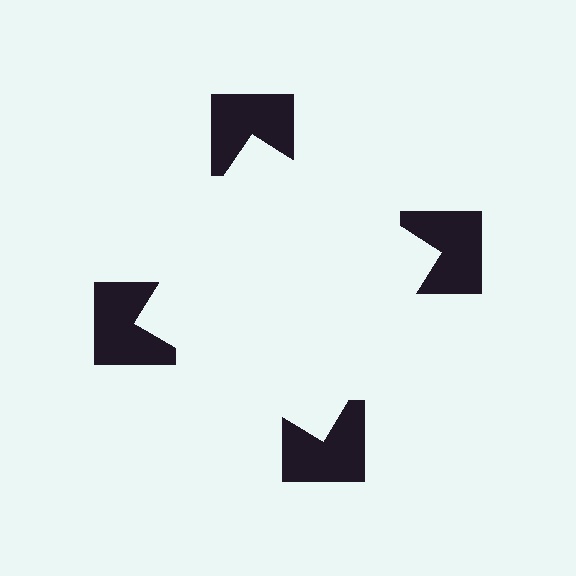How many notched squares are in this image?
There are 4 — one at each vertex of the illusory square.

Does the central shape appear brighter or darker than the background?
It typically appears slightly brighter than the background, even though no actual brightness change is drawn.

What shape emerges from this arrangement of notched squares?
An illusory square — its edges are inferred from the aligned wedge cuts in the notched squares, not physically drawn.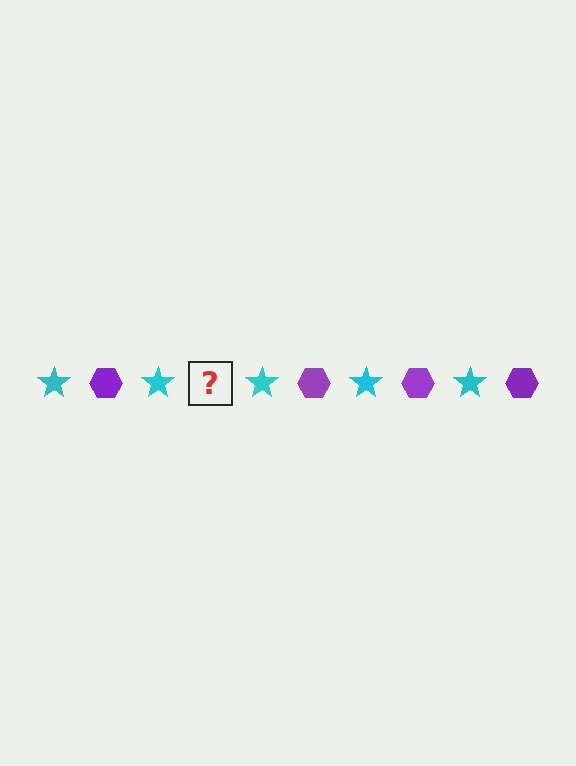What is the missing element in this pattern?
The missing element is a purple hexagon.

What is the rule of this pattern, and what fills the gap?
The rule is that the pattern alternates between cyan star and purple hexagon. The gap should be filled with a purple hexagon.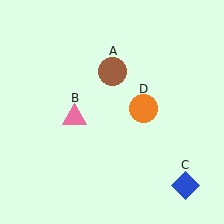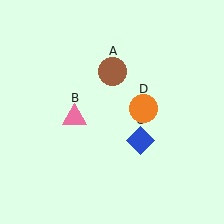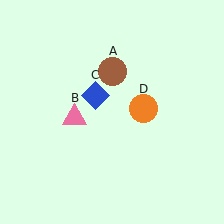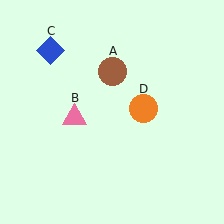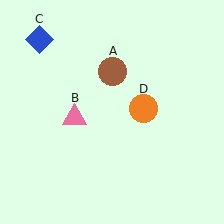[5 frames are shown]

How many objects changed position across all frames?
1 object changed position: blue diamond (object C).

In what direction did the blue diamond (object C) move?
The blue diamond (object C) moved up and to the left.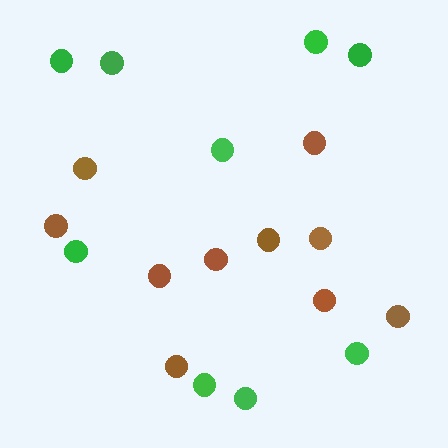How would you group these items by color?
There are 2 groups: one group of green circles (9) and one group of brown circles (10).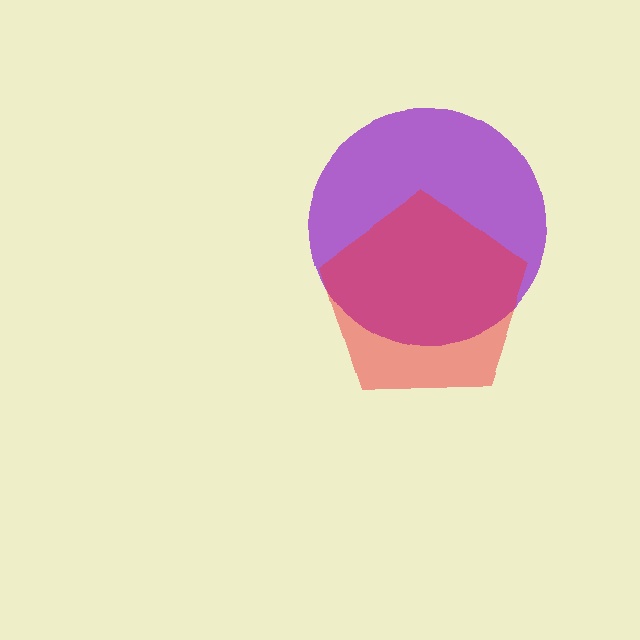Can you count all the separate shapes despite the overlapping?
Yes, there are 2 separate shapes.